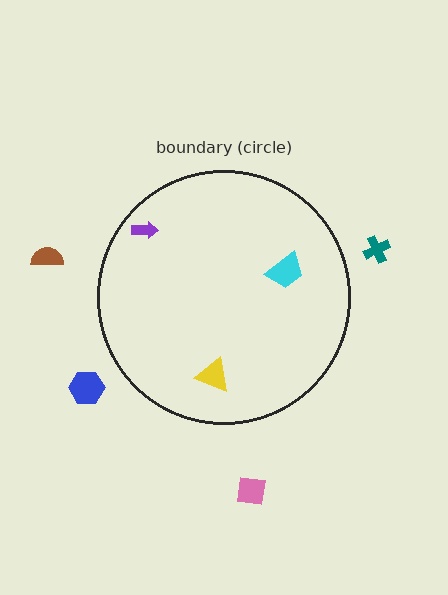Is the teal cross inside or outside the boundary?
Outside.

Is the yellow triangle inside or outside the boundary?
Inside.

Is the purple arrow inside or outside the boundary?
Inside.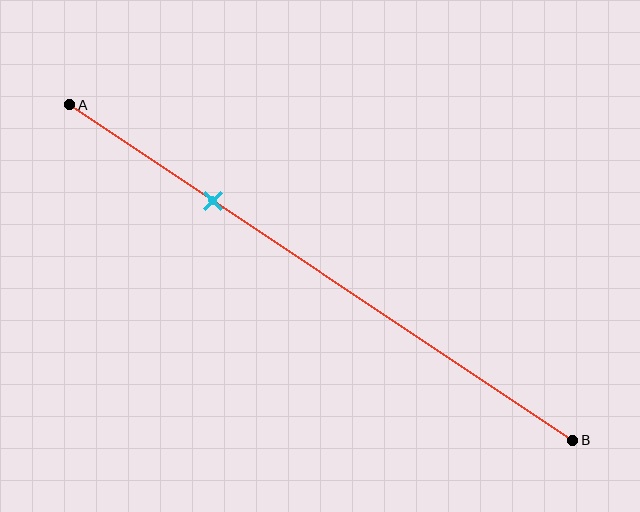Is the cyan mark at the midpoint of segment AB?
No, the mark is at about 30% from A, not at the 50% midpoint.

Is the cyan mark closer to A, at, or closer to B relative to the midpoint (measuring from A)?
The cyan mark is closer to point A than the midpoint of segment AB.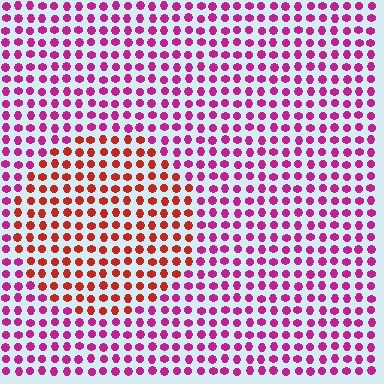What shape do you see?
I see a circle.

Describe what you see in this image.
The image is filled with small magenta elements in a uniform arrangement. A circle-shaped region is visible where the elements are tinted to a slightly different hue, forming a subtle color boundary.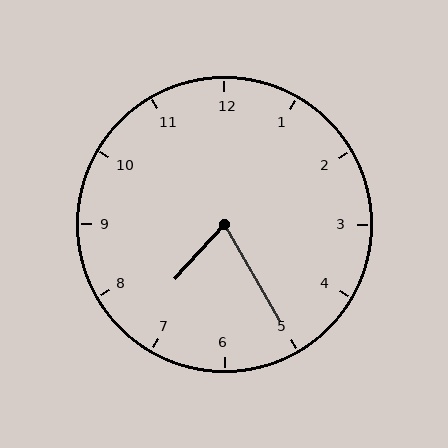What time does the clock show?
7:25.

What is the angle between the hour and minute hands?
Approximately 72 degrees.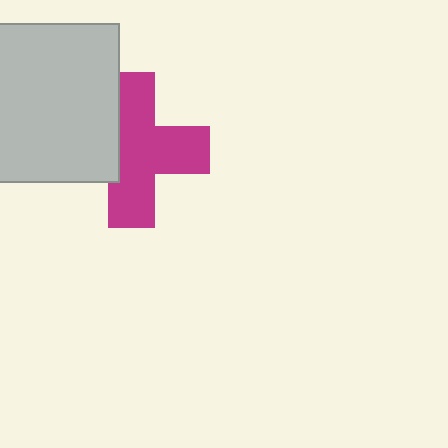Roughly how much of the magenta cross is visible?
Most of it is visible (roughly 69%).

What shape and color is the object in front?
The object in front is a light gray square.